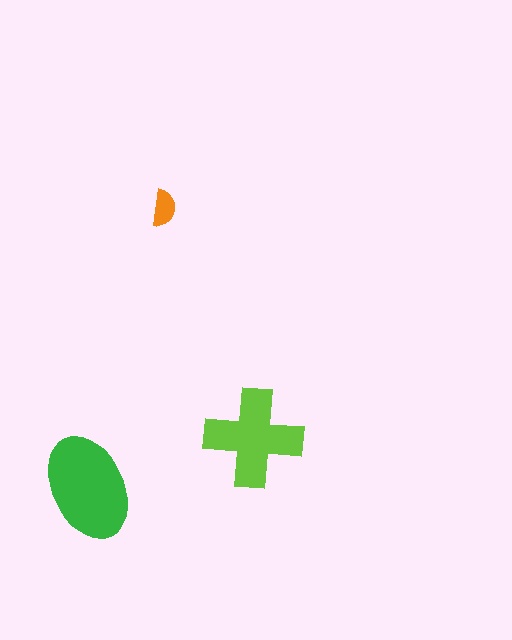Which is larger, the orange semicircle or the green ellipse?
The green ellipse.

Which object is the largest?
The green ellipse.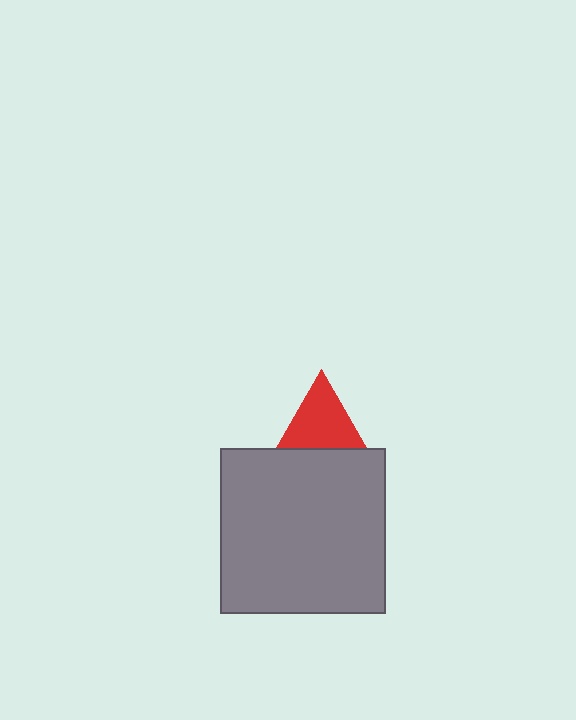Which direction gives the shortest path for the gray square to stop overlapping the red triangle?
Moving down gives the shortest separation.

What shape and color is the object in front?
The object in front is a gray square.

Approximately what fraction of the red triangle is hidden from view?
Roughly 41% of the red triangle is hidden behind the gray square.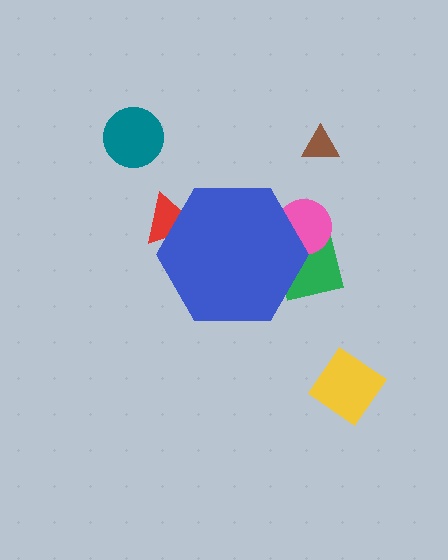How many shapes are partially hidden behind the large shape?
3 shapes are partially hidden.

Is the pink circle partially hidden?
Yes, the pink circle is partially hidden behind the blue hexagon.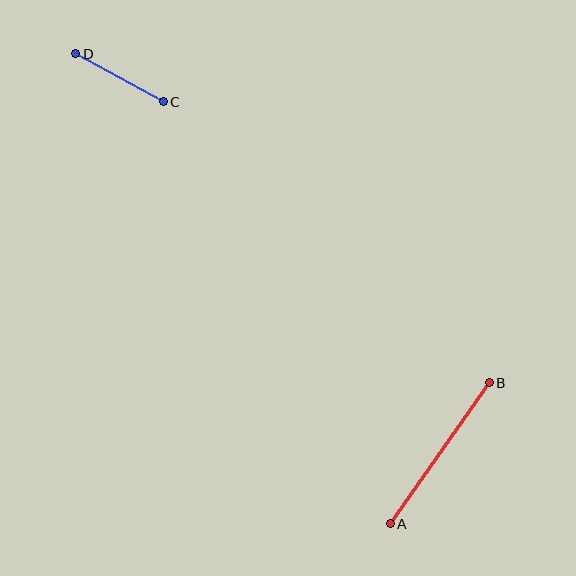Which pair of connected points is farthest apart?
Points A and B are farthest apart.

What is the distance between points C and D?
The distance is approximately 100 pixels.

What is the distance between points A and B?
The distance is approximately 172 pixels.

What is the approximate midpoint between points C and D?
The midpoint is at approximately (120, 78) pixels.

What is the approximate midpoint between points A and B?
The midpoint is at approximately (440, 453) pixels.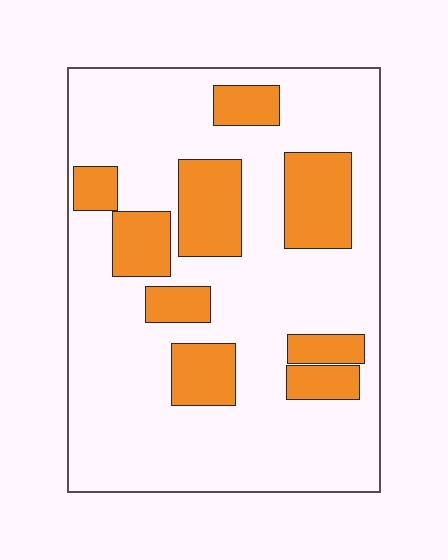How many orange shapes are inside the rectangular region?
9.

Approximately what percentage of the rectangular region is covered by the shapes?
Approximately 25%.